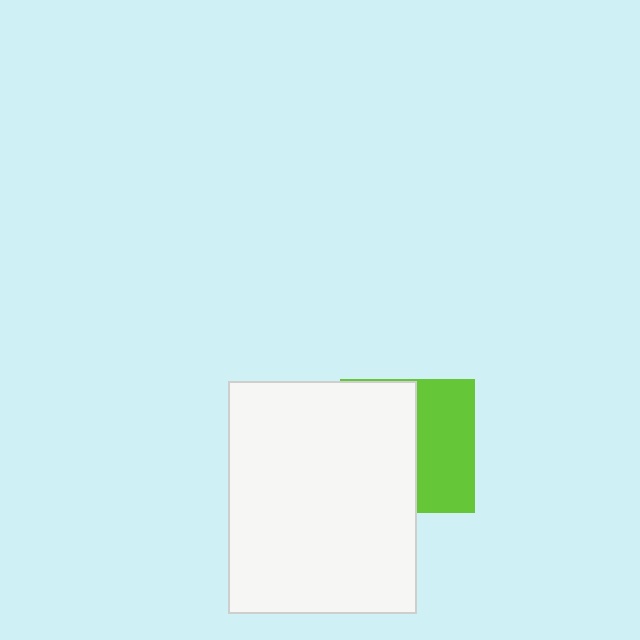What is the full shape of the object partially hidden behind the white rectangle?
The partially hidden object is a lime square.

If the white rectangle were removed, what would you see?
You would see the complete lime square.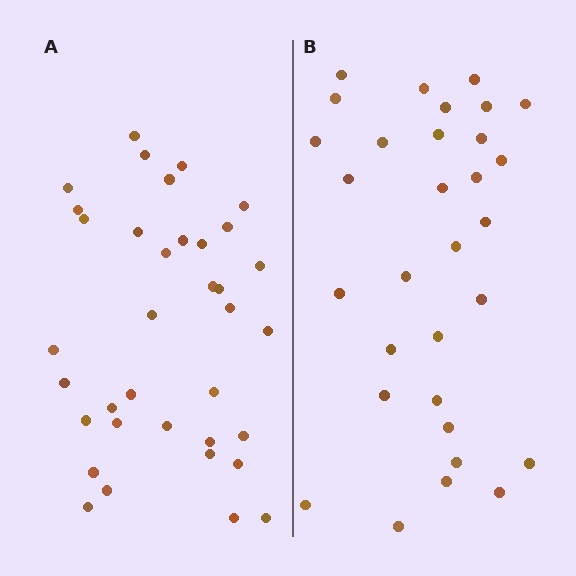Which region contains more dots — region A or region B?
Region A (the left region) has more dots.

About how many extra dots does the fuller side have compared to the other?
Region A has about 5 more dots than region B.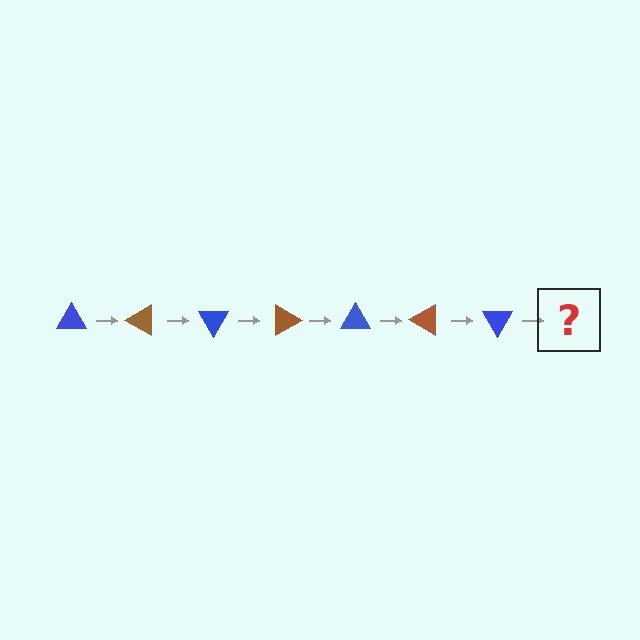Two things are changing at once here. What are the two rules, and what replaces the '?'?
The two rules are that it rotates 30 degrees each step and the color cycles through blue and brown. The '?' should be a brown triangle, rotated 210 degrees from the start.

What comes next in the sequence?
The next element should be a brown triangle, rotated 210 degrees from the start.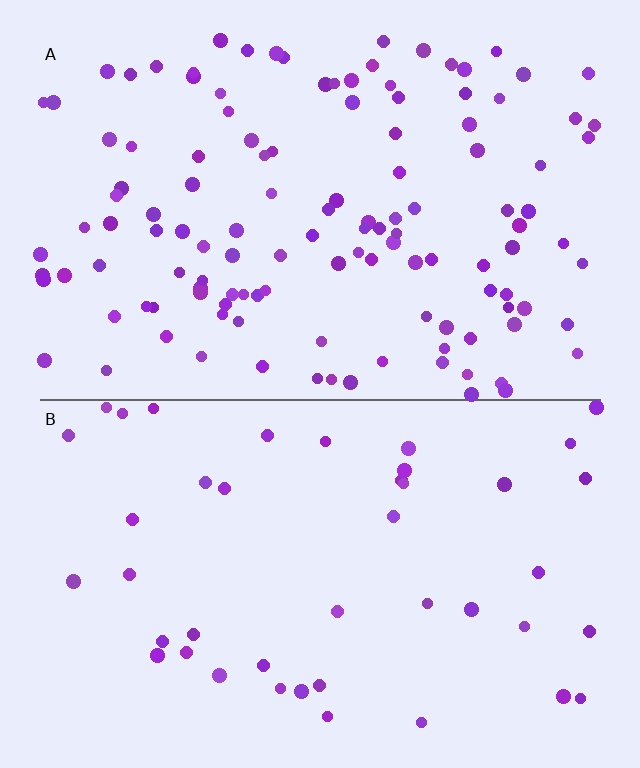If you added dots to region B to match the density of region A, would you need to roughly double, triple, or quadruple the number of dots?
Approximately triple.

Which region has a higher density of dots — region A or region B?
A (the top).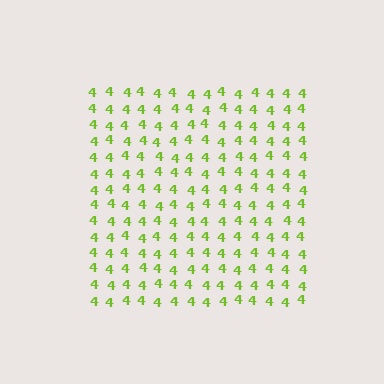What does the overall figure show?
The overall figure shows a square.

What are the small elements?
The small elements are digit 4's.